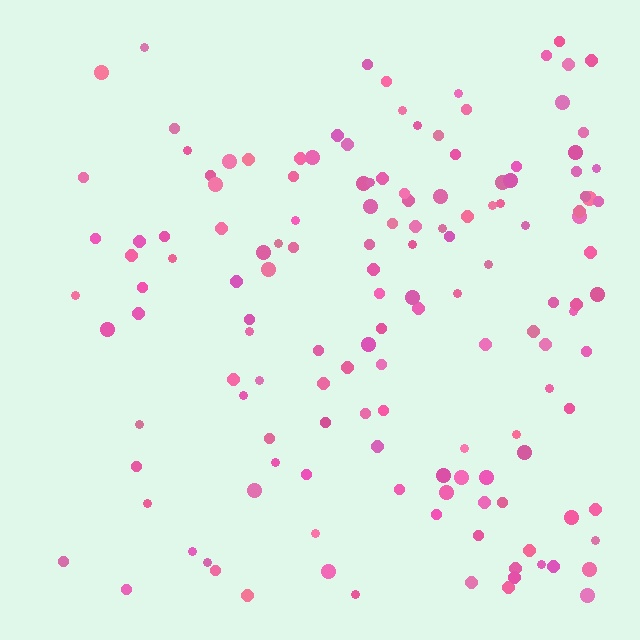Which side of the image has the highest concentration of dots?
The right.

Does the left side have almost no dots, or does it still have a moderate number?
Still a moderate number, just noticeably fewer than the right.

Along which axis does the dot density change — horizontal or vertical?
Horizontal.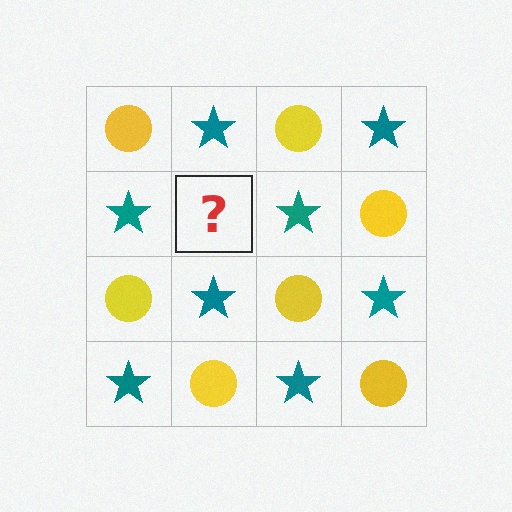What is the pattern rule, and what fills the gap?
The rule is that it alternates yellow circle and teal star in a checkerboard pattern. The gap should be filled with a yellow circle.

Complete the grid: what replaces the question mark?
The question mark should be replaced with a yellow circle.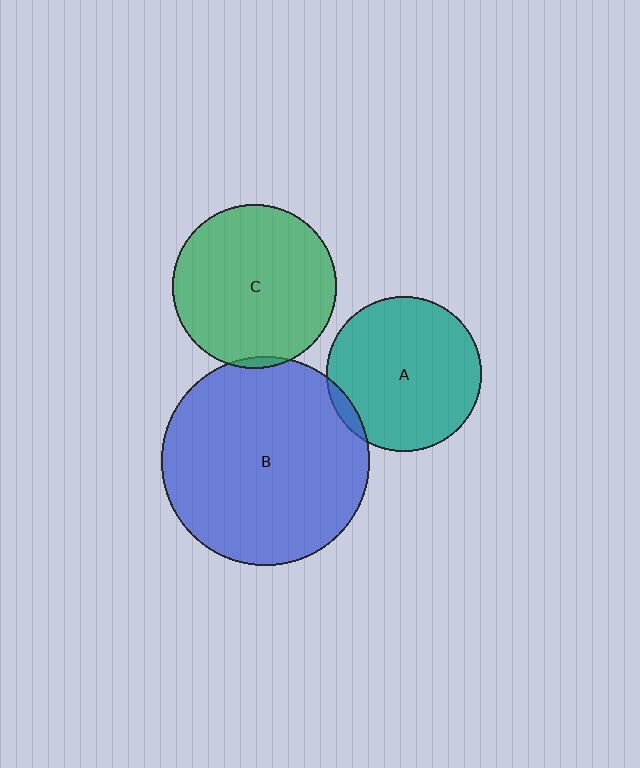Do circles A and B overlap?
Yes.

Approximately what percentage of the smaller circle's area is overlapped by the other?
Approximately 5%.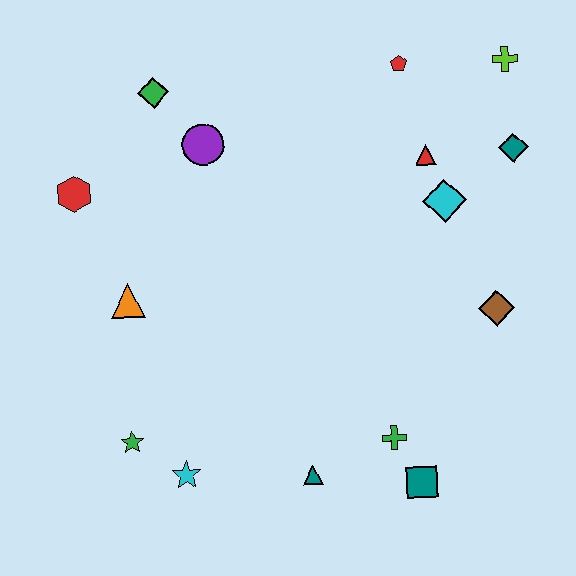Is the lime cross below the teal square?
No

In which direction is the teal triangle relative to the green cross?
The teal triangle is to the left of the green cross.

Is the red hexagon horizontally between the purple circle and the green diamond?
No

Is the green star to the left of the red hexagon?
No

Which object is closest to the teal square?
The green cross is closest to the teal square.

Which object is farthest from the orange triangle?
The lime cross is farthest from the orange triangle.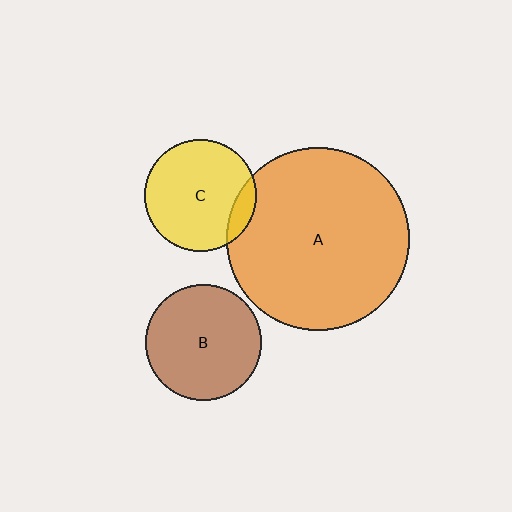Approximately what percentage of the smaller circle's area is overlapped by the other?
Approximately 10%.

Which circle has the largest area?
Circle A (orange).